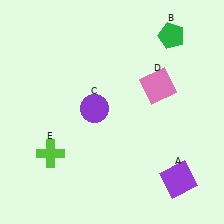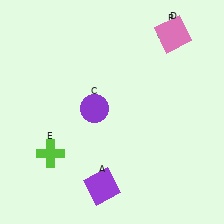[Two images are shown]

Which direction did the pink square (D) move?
The pink square (D) moved up.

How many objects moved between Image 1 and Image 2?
2 objects moved between the two images.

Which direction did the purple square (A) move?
The purple square (A) moved left.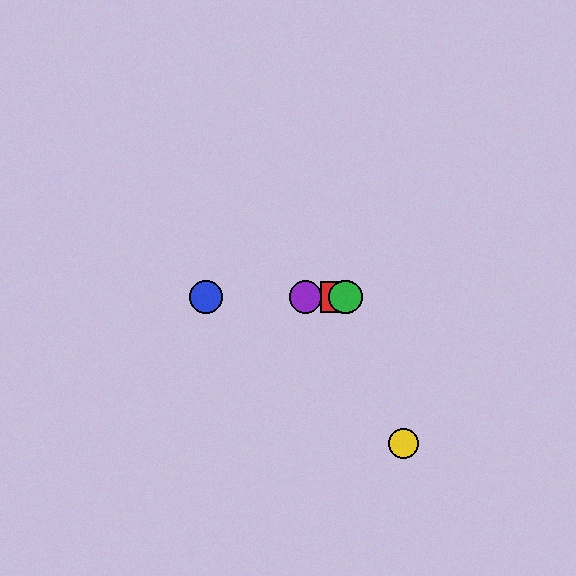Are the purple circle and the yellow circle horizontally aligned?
No, the purple circle is at y≈297 and the yellow circle is at y≈444.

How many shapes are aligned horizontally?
4 shapes (the red square, the blue circle, the green circle, the purple circle) are aligned horizontally.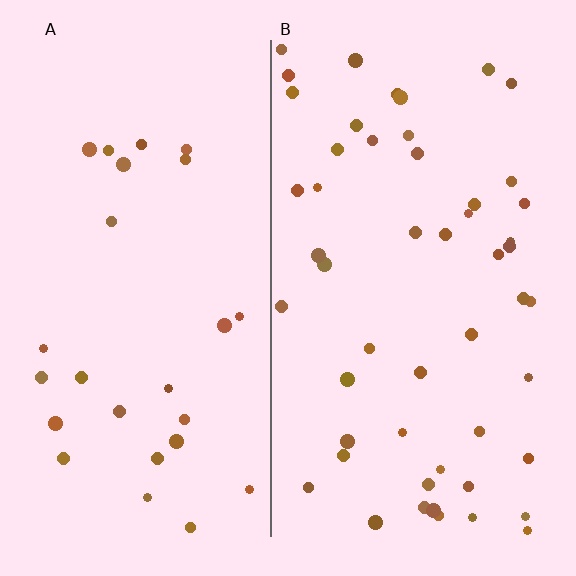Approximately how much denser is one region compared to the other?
Approximately 2.0× — region B over region A.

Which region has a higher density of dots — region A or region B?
B (the right).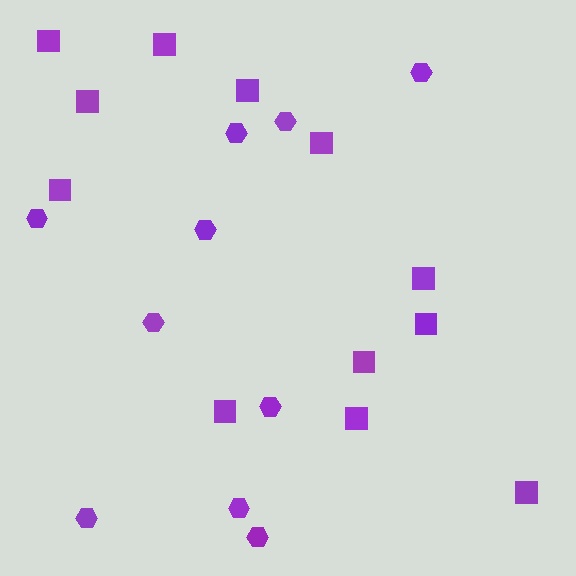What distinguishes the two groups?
There are 2 groups: one group of squares (12) and one group of hexagons (10).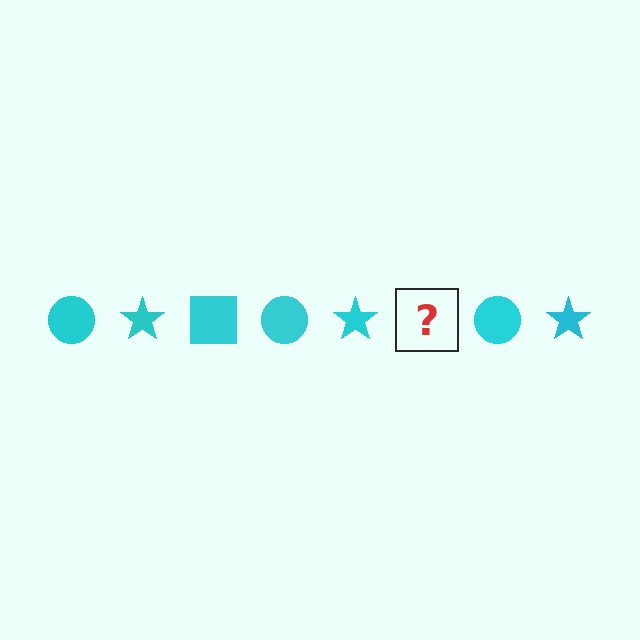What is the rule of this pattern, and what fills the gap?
The rule is that the pattern cycles through circle, star, square shapes in cyan. The gap should be filled with a cyan square.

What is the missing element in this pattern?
The missing element is a cyan square.